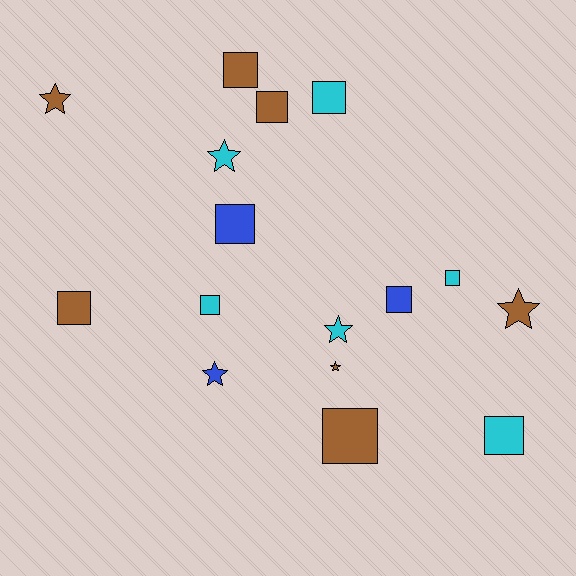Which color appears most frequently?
Brown, with 7 objects.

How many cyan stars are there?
There are 2 cyan stars.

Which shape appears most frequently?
Square, with 10 objects.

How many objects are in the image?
There are 16 objects.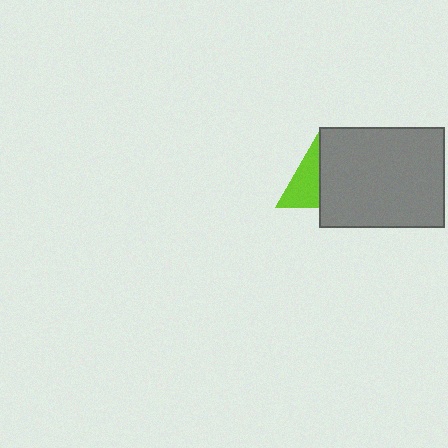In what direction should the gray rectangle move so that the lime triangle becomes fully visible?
The gray rectangle should move right. That is the shortest direction to clear the overlap and leave the lime triangle fully visible.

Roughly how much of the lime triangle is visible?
About half of it is visible (roughly 46%).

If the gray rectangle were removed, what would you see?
You would see the complete lime triangle.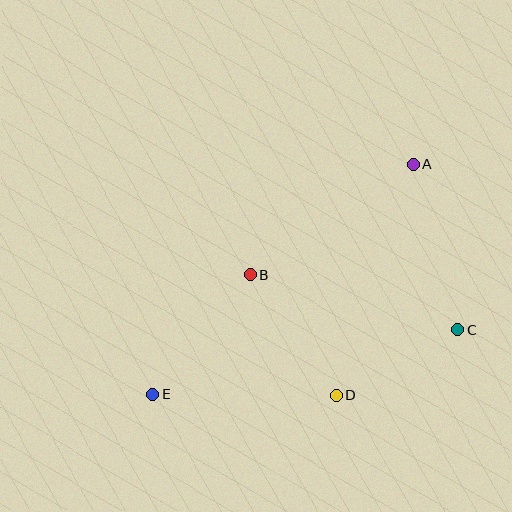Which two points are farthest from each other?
Points A and E are farthest from each other.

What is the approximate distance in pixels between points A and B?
The distance between A and B is approximately 197 pixels.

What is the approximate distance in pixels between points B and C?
The distance between B and C is approximately 215 pixels.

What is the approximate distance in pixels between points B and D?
The distance between B and D is approximately 148 pixels.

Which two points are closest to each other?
Points C and D are closest to each other.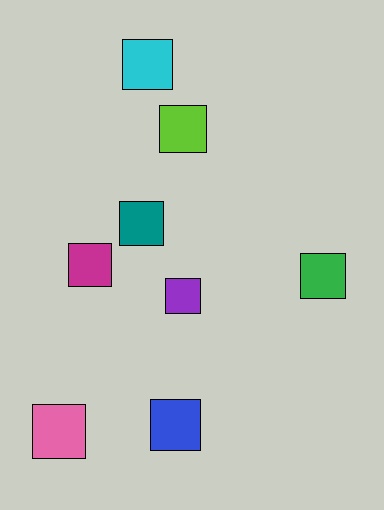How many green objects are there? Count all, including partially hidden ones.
There is 1 green object.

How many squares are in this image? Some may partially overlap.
There are 8 squares.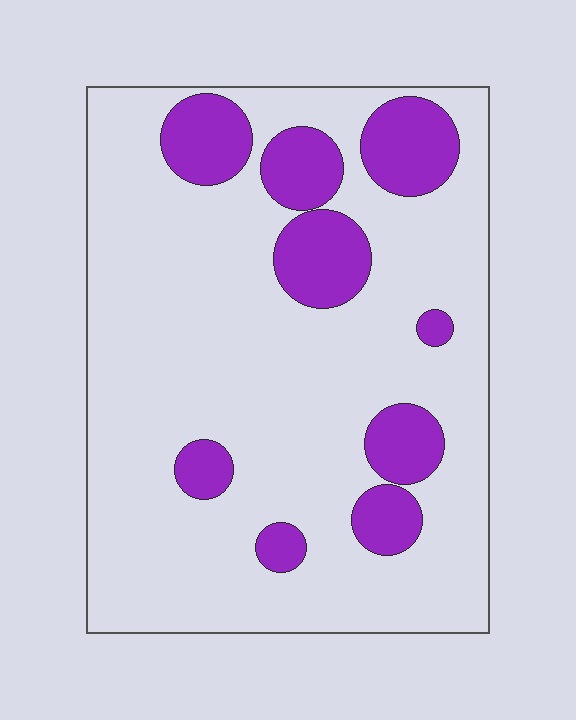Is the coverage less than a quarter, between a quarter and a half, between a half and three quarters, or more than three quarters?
Less than a quarter.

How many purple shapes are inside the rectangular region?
9.